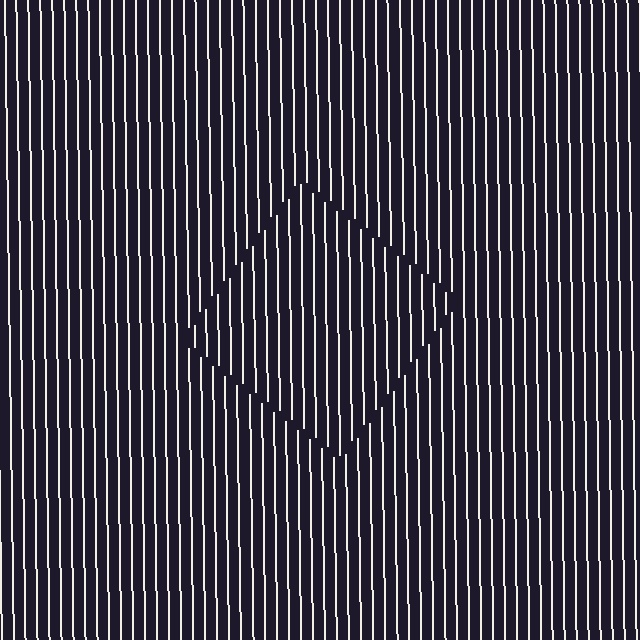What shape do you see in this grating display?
An illusory square. The interior of the shape contains the same grating, shifted by half a period — the contour is defined by the phase discontinuity where line-ends from the inner and outer gratings abut.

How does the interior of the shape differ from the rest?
The interior of the shape contains the same grating, shifted by half a period — the contour is defined by the phase discontinuity where line-ends from the inner and outer gratings abut.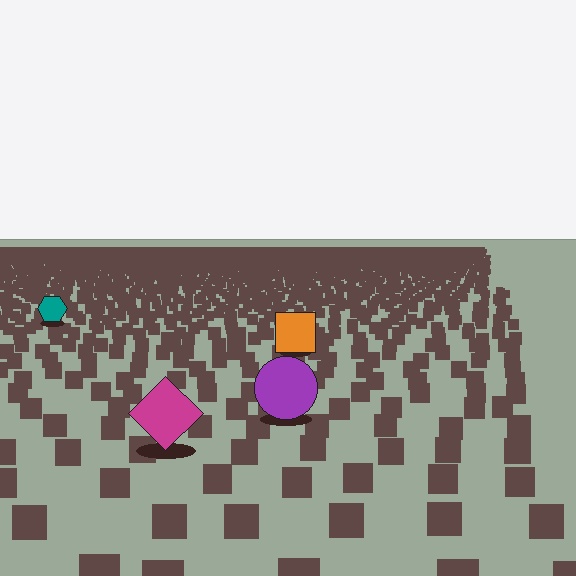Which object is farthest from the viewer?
The teal hexagon is farthest from the viewer. It appears smaller and the ground texture around it is denser.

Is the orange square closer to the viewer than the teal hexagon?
Yes. The orange square is closer — you can tell from the texture gradient: the ground texture is coarser near it.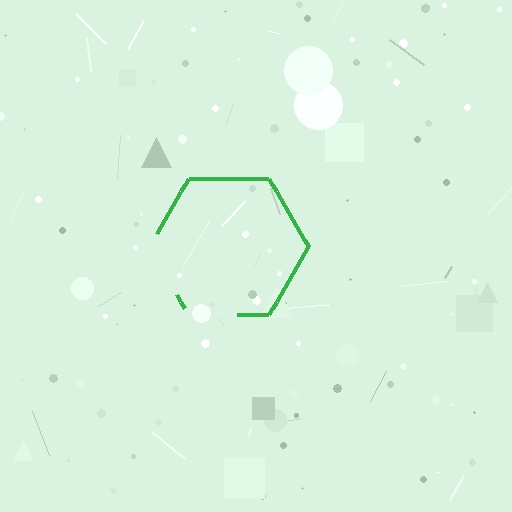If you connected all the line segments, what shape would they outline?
They would outline a hexagon.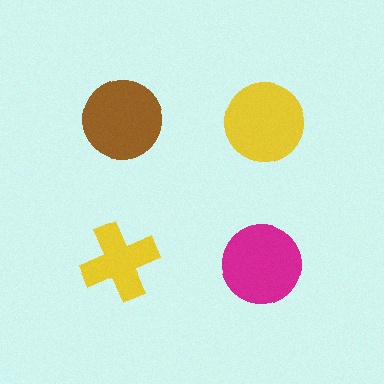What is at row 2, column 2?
A magenta circle.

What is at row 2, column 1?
A yellow cross.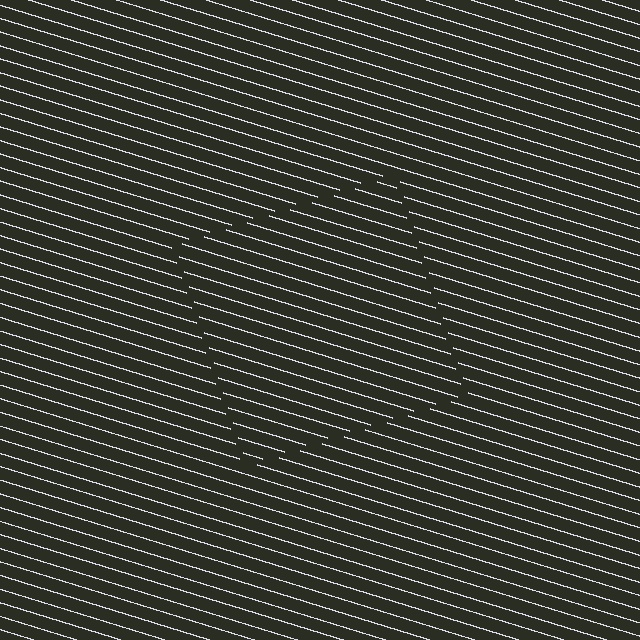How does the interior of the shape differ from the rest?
The interior of the shape contains the same grating, shifted by half a period — the contour is defined by the phase discontinuity where line-ends from the inner and outer gratings abut.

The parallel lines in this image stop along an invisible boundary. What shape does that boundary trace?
An illusory square. The interior of the shape contains the same grating, shifted by half a period — the contour is defined by the phase discontinuity where line-ends from the inner and outer gratings abut.